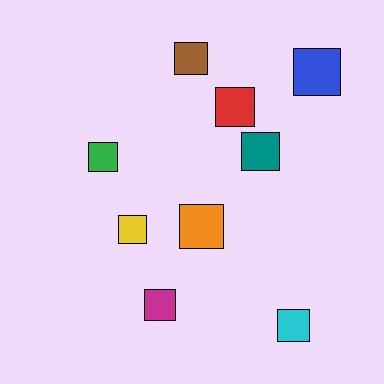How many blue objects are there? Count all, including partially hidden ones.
There is 1 blue object.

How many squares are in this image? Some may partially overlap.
There are 9 squares.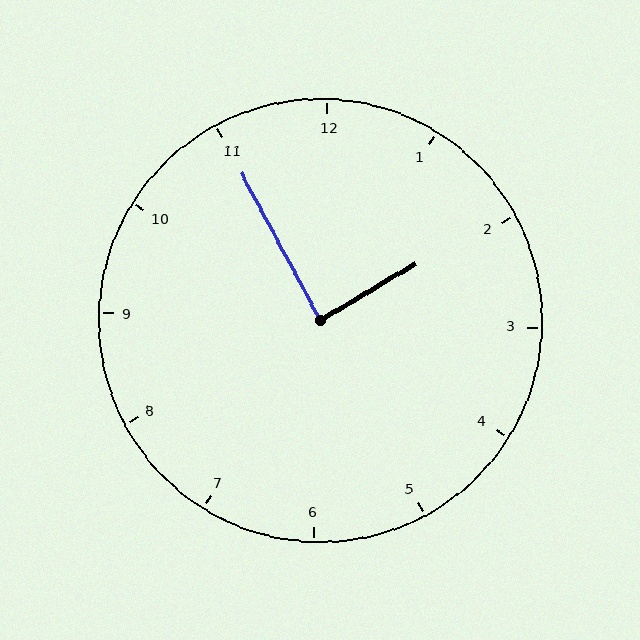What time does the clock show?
1:55.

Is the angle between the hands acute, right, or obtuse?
It is right.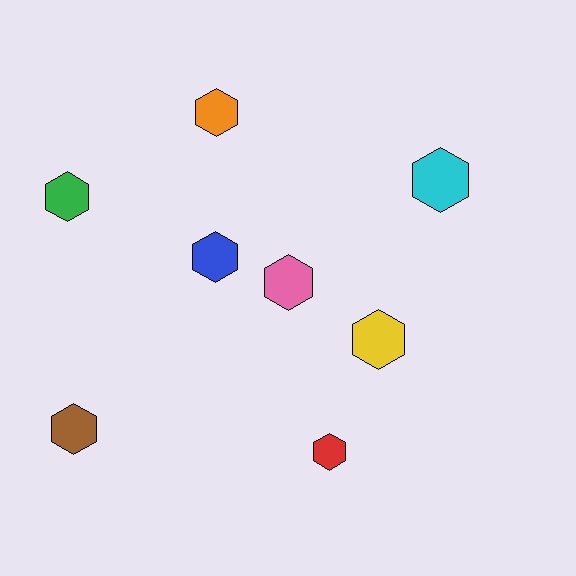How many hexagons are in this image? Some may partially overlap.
There are 8 hexagons.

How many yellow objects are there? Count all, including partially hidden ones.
There is 1 yellow object.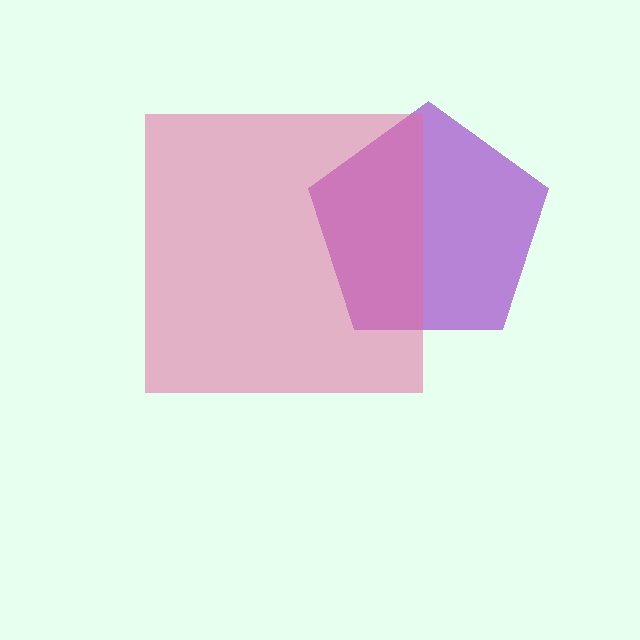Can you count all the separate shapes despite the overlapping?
Yes, there are 2 separate shapes.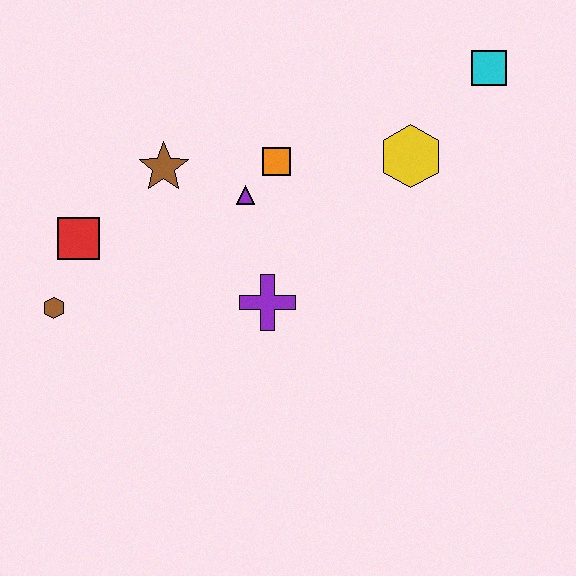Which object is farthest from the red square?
The cyan square is farthest from the red square.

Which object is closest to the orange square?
The purple triangle is closest to the orange square.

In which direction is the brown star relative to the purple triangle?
The brown star is to the left of the purple triangle.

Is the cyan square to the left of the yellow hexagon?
No